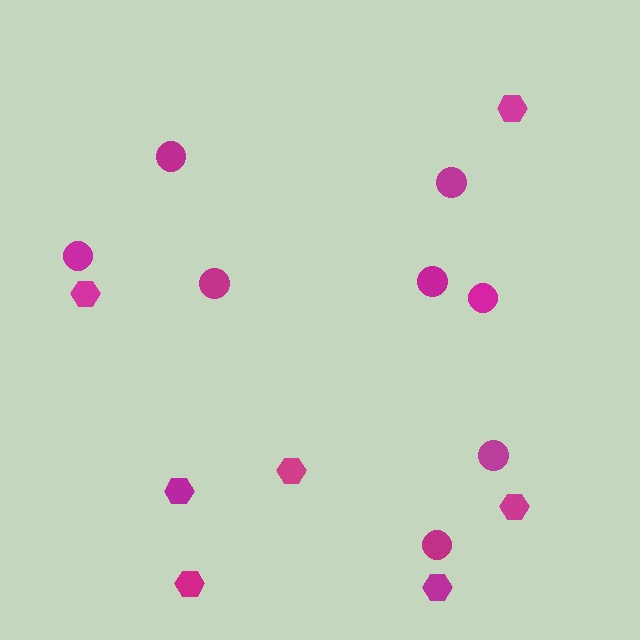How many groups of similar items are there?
There are 2 groups: one group of circles (8) and one group of hexagons (7).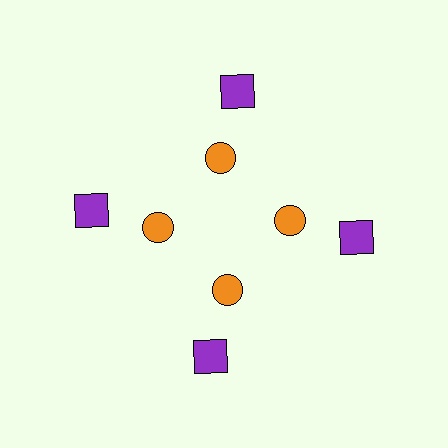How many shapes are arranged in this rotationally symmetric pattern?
There are 8 shapes, arranged in 4 groups of 2.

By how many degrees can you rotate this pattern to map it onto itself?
The pattern maps onto itself every 90 degrees of rotation.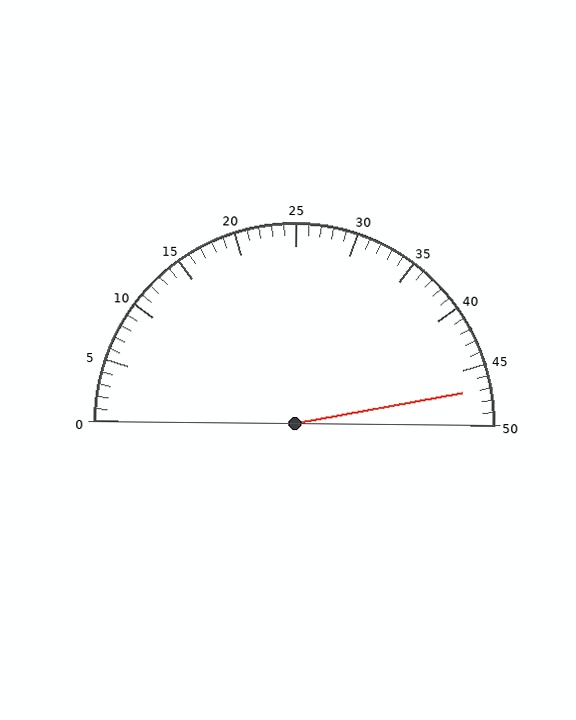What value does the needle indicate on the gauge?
The needle indicates approximately 47.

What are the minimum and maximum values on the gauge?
The gauge ranges from 0 to 50.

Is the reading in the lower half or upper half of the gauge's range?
The reading is in the upper half of the range (0 to 50).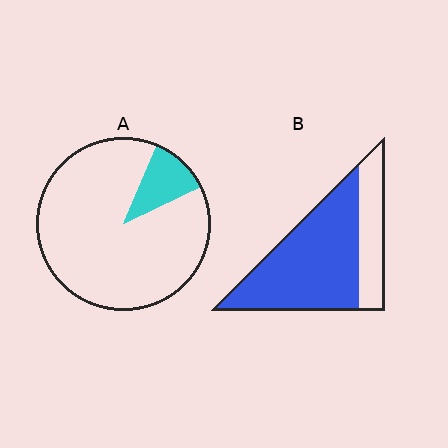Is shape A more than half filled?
No.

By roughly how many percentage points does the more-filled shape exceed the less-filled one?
By roughly 60 percentage points (B over A).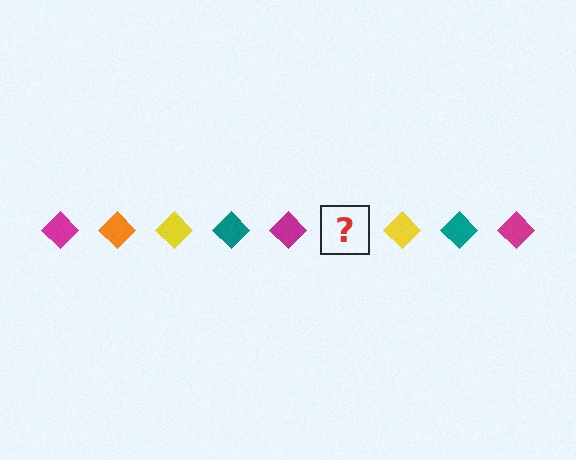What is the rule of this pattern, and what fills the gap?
The rule is that the pattern cycles through magenta, orange, yellow, teal diamonds. The gap should be filled with an orange diamond.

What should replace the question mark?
The question mark should be replaced with an orange diamond.